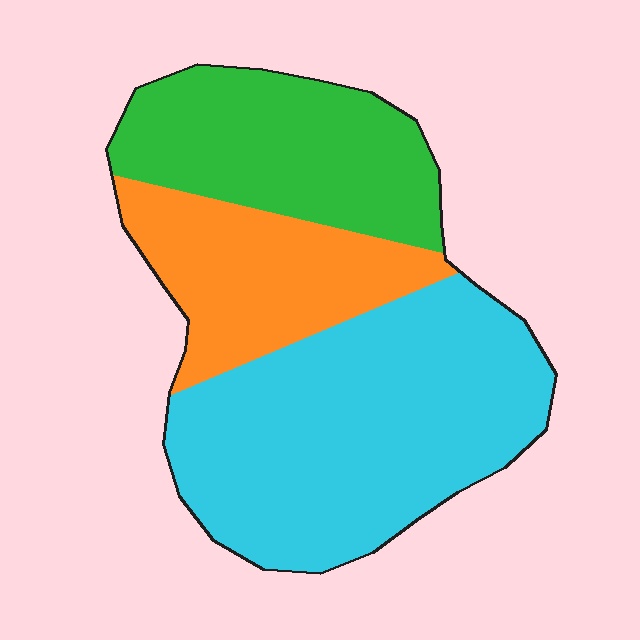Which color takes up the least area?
Orange, at roughly 25%.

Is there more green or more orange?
Green.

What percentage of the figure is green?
Green takes up about one quarter (1/4) of the figure.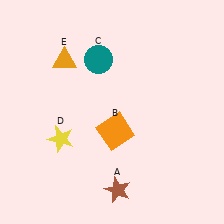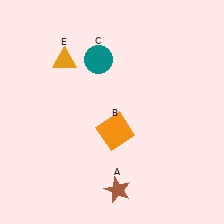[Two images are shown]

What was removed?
The yellow star (D) was removed in Image 2.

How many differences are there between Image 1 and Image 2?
There is 1 difference between the two images.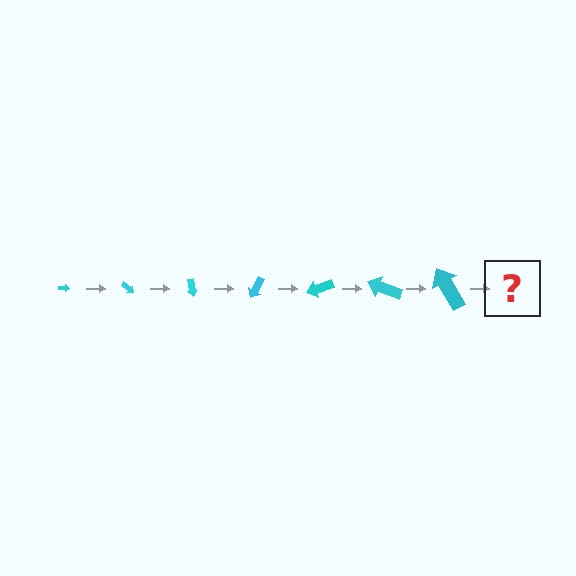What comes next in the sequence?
The next element should be an arrow, larger than the previous one and rotated 280 degrees from the start.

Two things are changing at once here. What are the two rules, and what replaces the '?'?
The two rules are that the arrow grows larger each step and it rotates 40 degrees each step. The '?' should be an arrow, larger than the previous one and rotated 280 degrees from the start.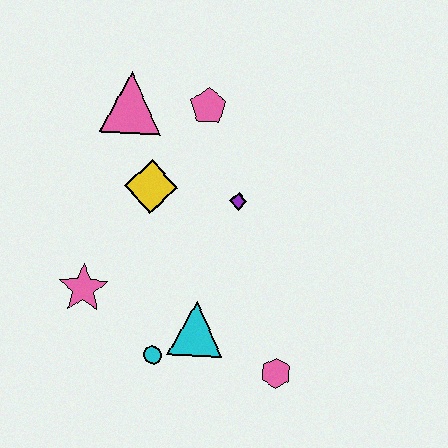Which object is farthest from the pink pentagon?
The pink hexagon is farthest from the pink pentagon.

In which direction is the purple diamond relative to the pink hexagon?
The purple diamond is above the pink hexagon.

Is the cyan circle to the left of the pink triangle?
No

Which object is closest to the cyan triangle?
The cyan circle is closest to the cyan triangle.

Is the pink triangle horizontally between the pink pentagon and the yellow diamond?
No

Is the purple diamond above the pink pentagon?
No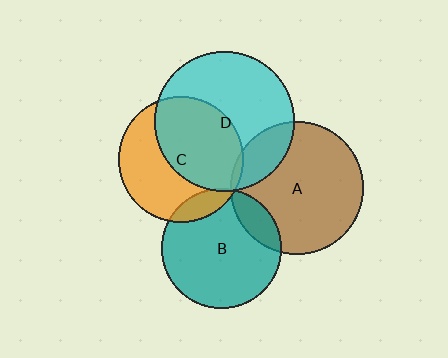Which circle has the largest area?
Circle D (cyan).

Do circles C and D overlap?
Yes.